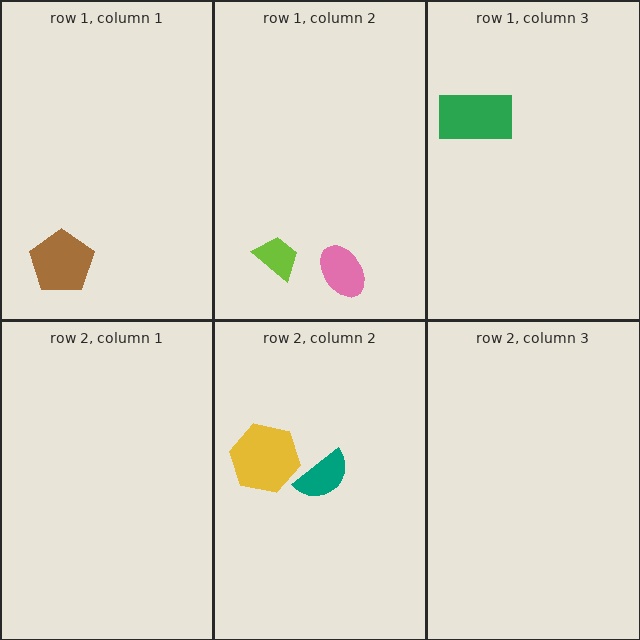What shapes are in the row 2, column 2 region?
The teal semicircle, the yellow hexagon.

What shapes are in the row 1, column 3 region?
The green rectangle.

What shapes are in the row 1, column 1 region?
The brown pentagon.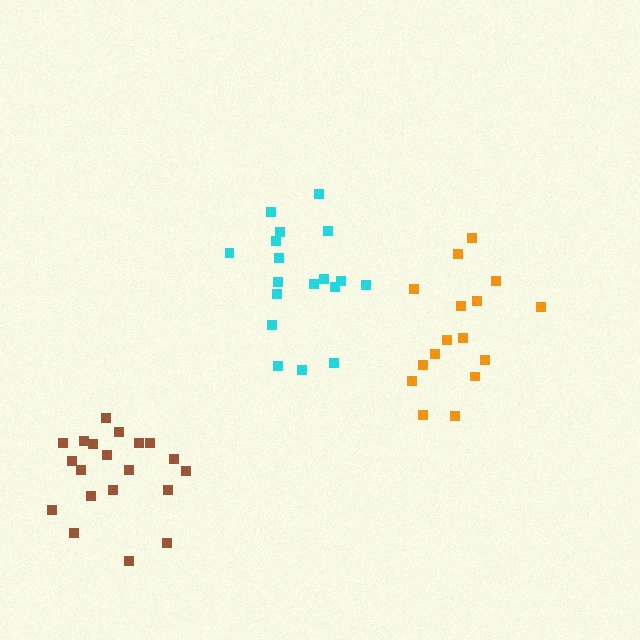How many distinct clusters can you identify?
There are 3 distinct clusters.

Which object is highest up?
The cyan cluster is topmost.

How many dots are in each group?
Group 1: 20 dots, Group 2: 18 dots, Group 3: 16 dots (54 total).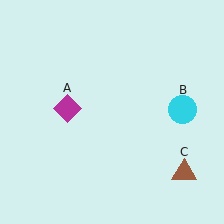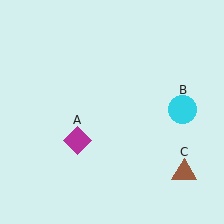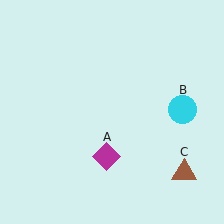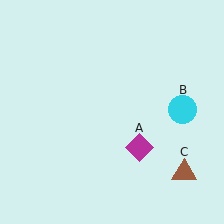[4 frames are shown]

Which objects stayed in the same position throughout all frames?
Cyan circle (object B) and brown triangle (object C) remained stationary.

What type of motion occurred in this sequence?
The magenta diamond (object A) rotated counterclockwise around the center of the scene.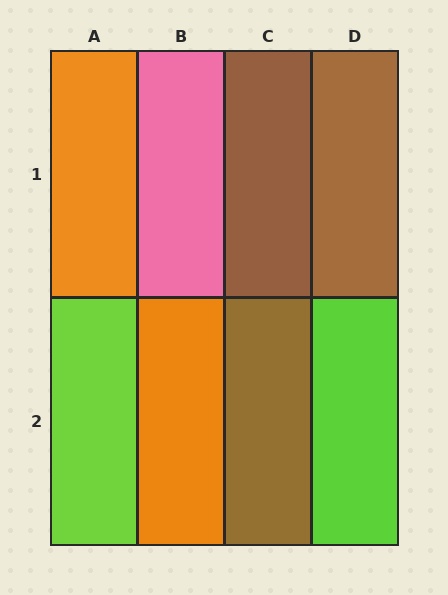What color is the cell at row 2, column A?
Lime.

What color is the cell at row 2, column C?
Brown.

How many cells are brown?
3 cells are brown.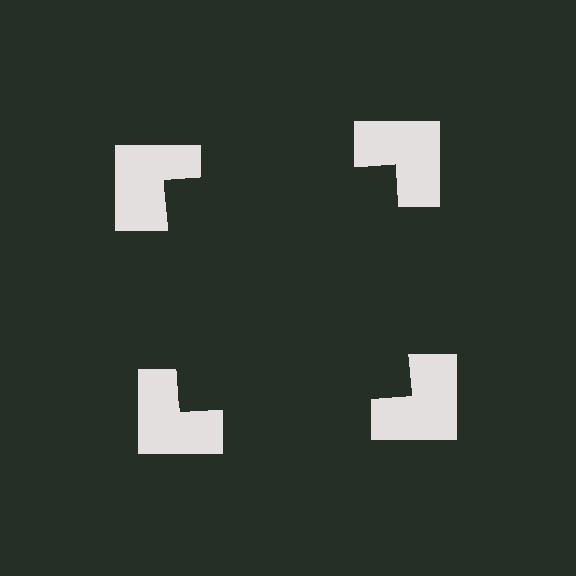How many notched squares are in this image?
There are 4 — one at each vertex of the illusory square.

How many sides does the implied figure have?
4 sides.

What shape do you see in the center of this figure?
An illusory square — its edges are inferred from the aligned wedge cuts in the notched squares, not physically drawn.